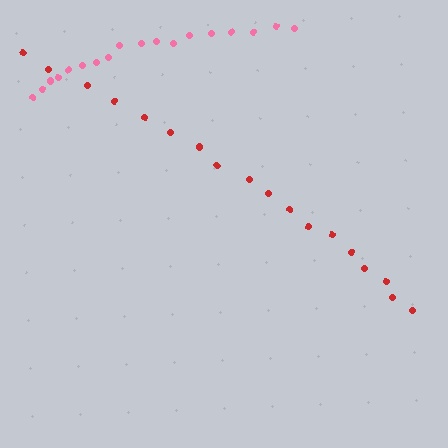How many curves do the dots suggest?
There are 2 distinct paths.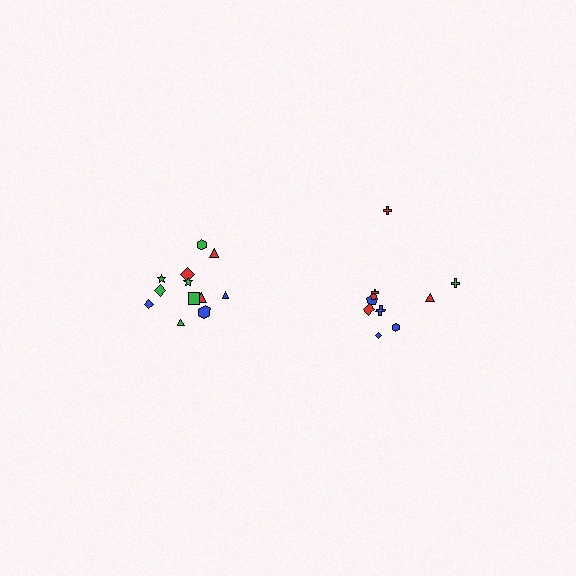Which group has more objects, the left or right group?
The left group.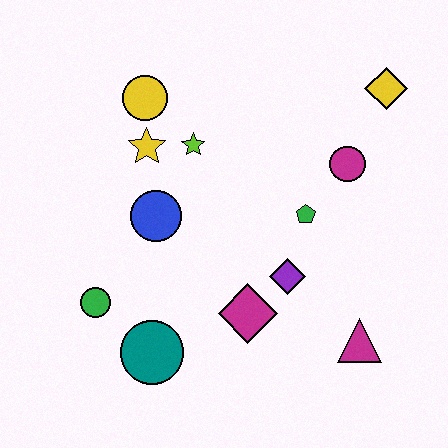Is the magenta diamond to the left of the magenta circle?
Yes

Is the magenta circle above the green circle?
Yes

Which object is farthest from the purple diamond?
The yellow circle is farthest from the purple diamond.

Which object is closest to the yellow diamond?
The magenta circle is closest to the yellow diamond.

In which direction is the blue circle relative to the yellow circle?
The blue circle is below the yellow circle.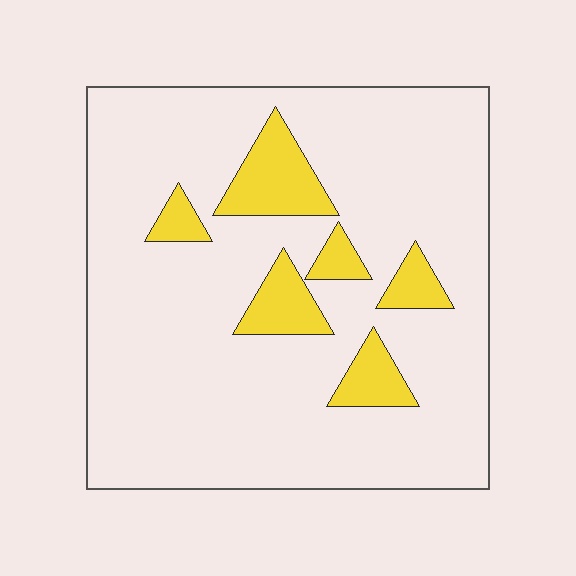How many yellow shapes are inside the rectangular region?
6.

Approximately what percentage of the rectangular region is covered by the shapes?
Approximately 15%.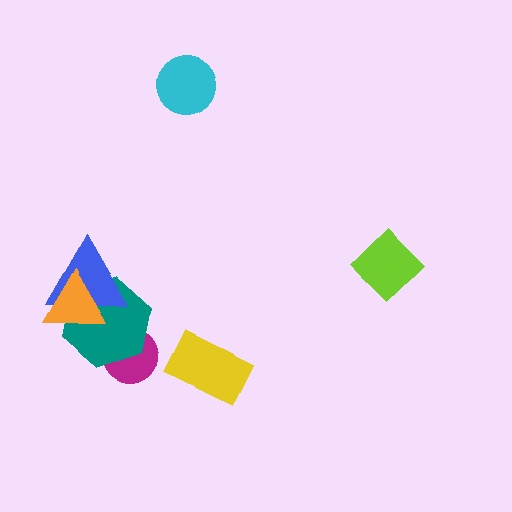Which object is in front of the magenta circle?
The teal hexagon is in front of the magenta circle.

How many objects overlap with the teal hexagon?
3 objects overlap with the teal hexagon.